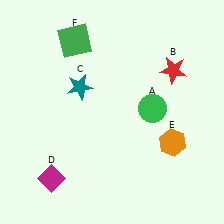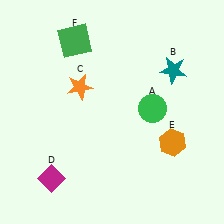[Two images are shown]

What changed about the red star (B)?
In Image 1, B is red. In Image 2, it changed to teal.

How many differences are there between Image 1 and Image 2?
There are 2 differences between the two images.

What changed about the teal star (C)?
In Image 1, C is teal. In Image 2, it changed to orange.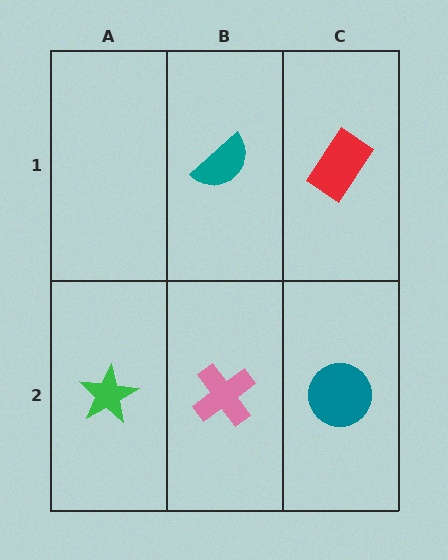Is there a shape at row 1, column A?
No, that cell is empty.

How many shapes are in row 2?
3 shapes.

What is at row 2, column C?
A teal circle.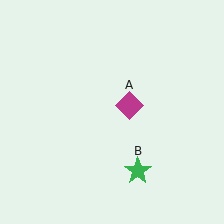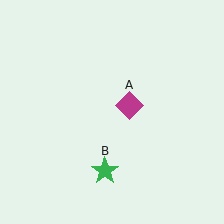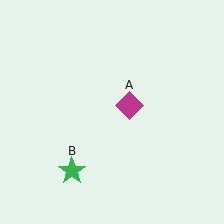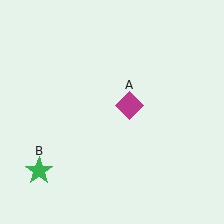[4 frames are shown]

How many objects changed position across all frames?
1 object changed position: green star (object B).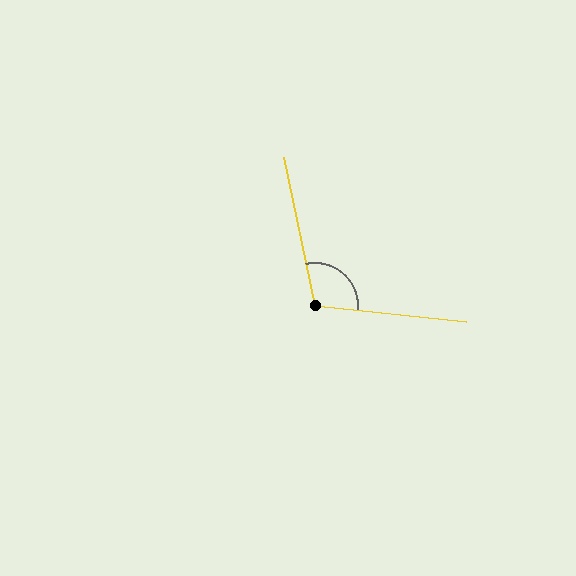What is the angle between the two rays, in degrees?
Approximately 107 degrees.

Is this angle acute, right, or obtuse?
It is obtuse.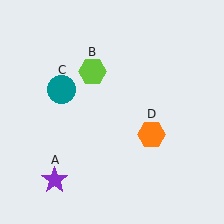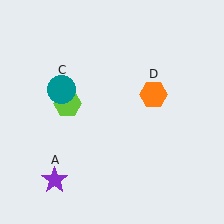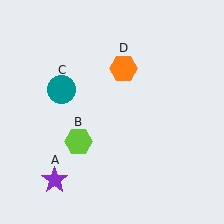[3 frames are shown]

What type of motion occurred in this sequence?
The lime hexagon (object B), orange hexagon (object D) rotated counterclockwise around the center of the scene.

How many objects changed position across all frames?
2 objects changed position: lime hexagon (object B), orange hexagon (object D).